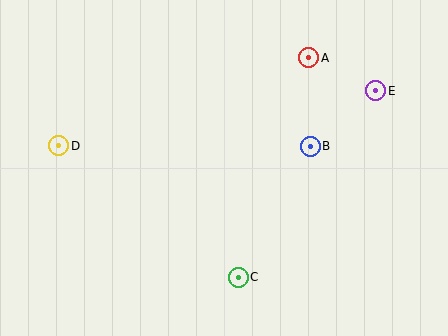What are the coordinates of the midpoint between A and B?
The midpoint between A and B is at (310, 102).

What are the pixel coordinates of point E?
Point E is at (376, 91).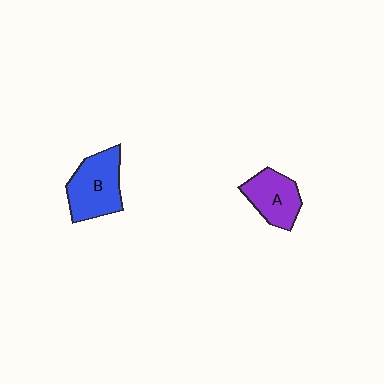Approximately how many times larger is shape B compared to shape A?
Approximately 1.3 times.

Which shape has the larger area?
Shape B (blue).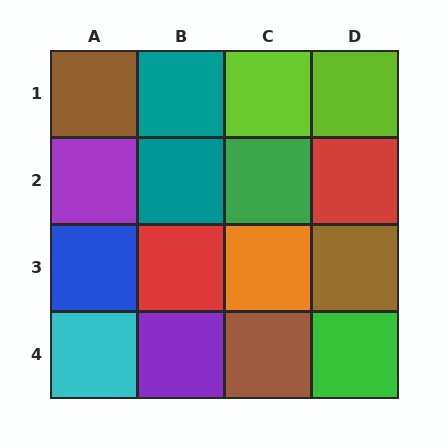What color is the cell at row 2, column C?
Green.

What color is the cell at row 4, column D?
Green.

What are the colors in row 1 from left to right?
Brown, teal, lime, lime.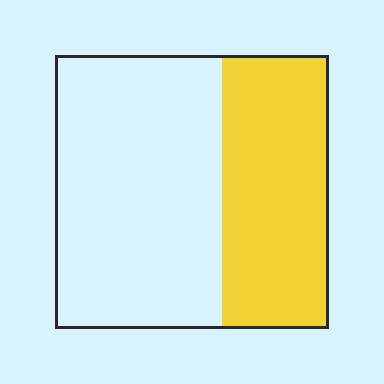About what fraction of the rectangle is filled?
About two fifths (2/5).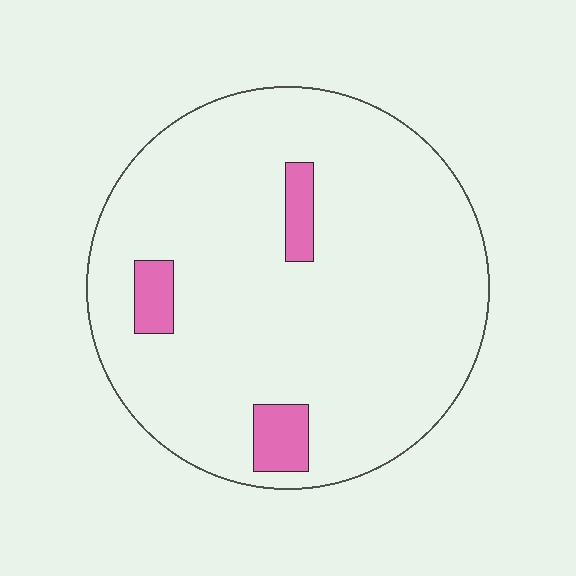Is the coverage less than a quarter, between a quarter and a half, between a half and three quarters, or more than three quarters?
Less than a quarter.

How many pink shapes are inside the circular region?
3.